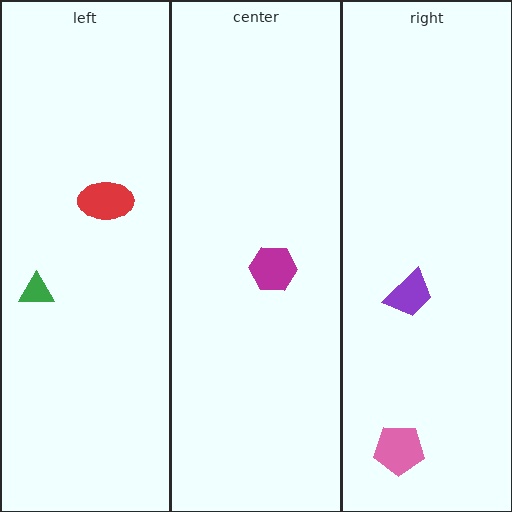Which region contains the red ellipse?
The left region.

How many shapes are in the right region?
2.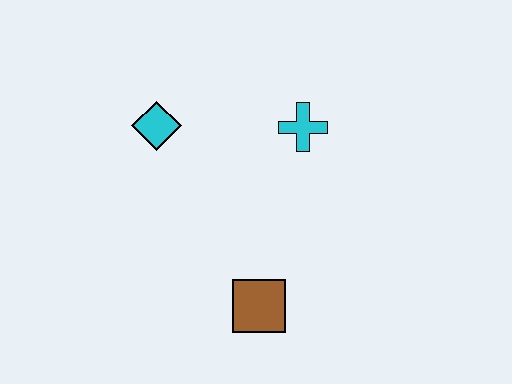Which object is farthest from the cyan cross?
The brown square is farthest from the cyan cross.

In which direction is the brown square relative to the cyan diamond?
The brown square is below the cyan diamond.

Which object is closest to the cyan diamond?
The cyan cross is closest to the cyan diamond.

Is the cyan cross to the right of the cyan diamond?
Yes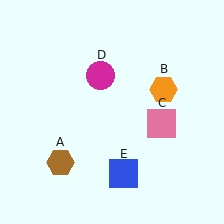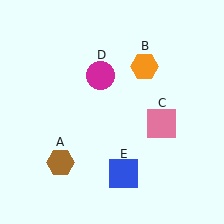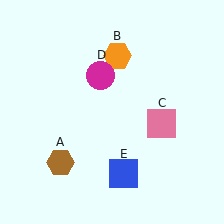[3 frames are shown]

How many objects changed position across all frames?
1 object changed position: orange hexagon (object B).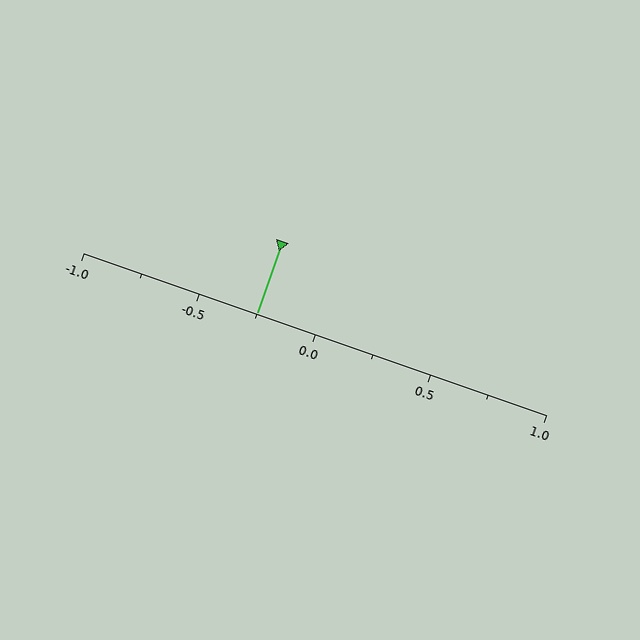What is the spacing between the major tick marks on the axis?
The major ticks are spaced 0.5 apart.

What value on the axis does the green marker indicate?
The marker indicates approximately -0.25.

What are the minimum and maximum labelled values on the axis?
The axis runs from -1.0 to 1.0.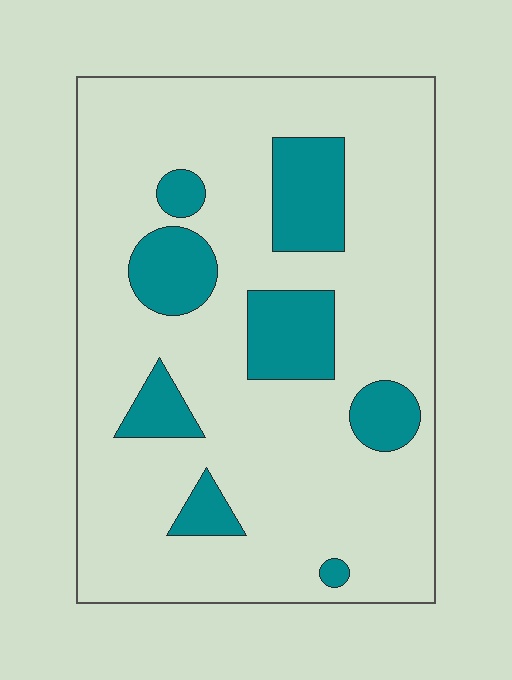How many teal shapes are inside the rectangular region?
8.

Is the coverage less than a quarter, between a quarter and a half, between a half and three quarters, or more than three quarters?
Less than a quarter.